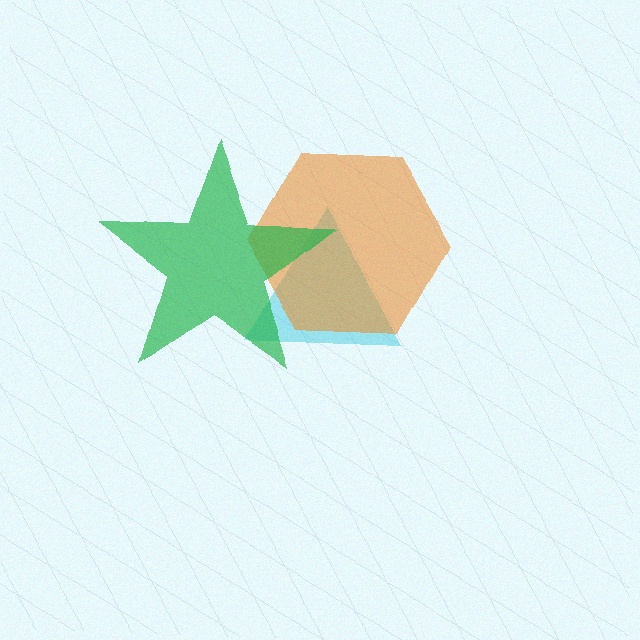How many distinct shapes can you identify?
There are 3 distinct shapes: a cyan triangle, an orange hexagon, a green star.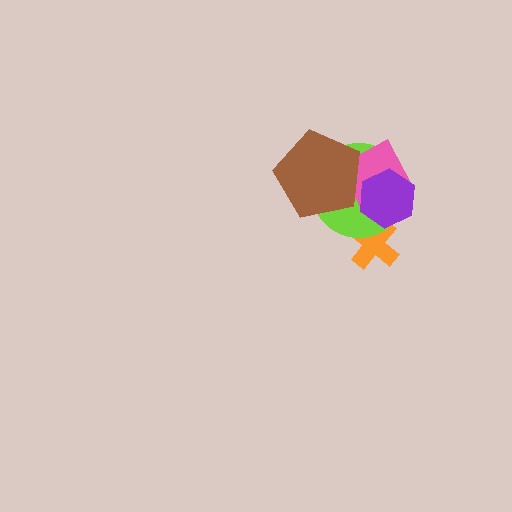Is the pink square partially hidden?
Yes, it is partially covered by another shape.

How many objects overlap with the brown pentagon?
2 objects overlap with the brown pentagon.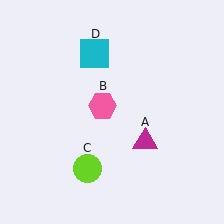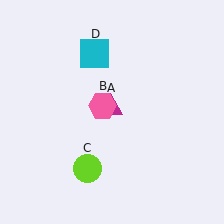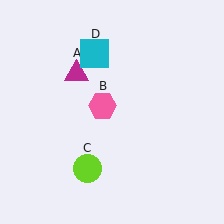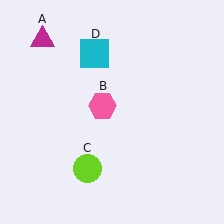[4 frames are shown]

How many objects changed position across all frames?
1 object changed position: magenta triangle (object A).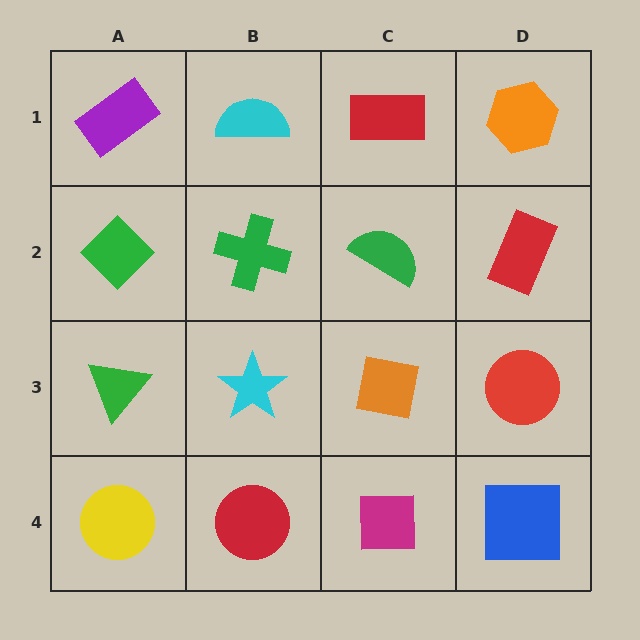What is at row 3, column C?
An orange square.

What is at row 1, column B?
A cyan semicircle.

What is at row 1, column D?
An orange hexagon.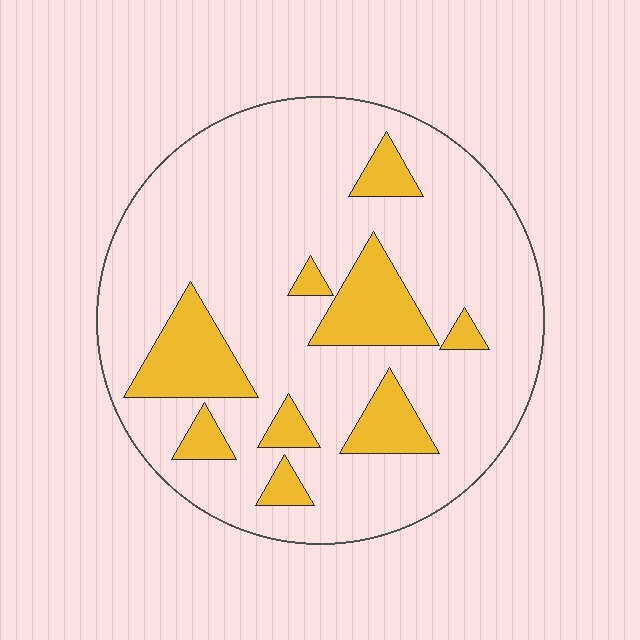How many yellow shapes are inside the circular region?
9.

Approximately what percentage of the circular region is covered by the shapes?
Approximately 20%.